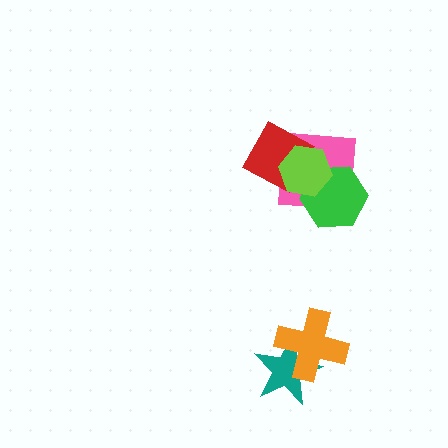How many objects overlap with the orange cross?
1 object overlaps with the orange cross.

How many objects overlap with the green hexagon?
2 objects overlap with the green hexagon.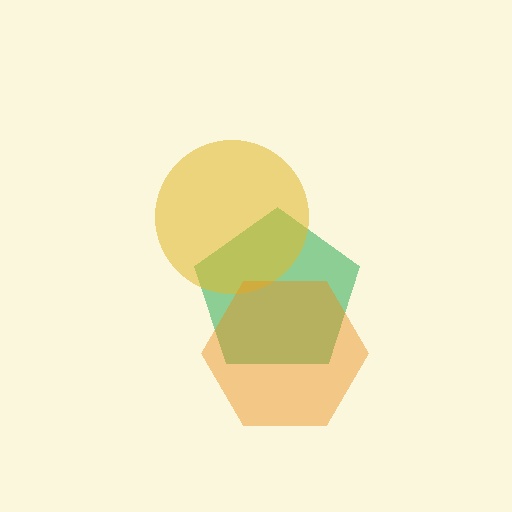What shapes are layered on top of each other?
The layered shapes are: a green pentagon, a yellow circle, an orange hexagon.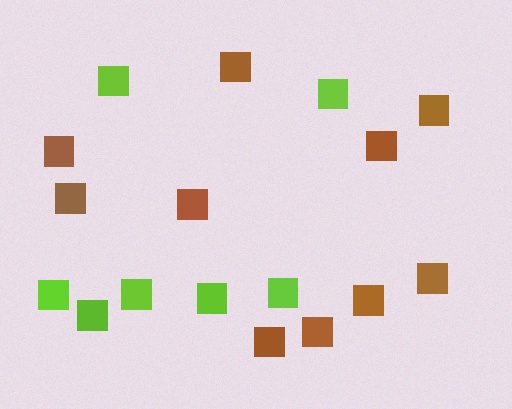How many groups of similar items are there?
There are 2 groups: one group of brown squares (10) and one group of lime squares (7).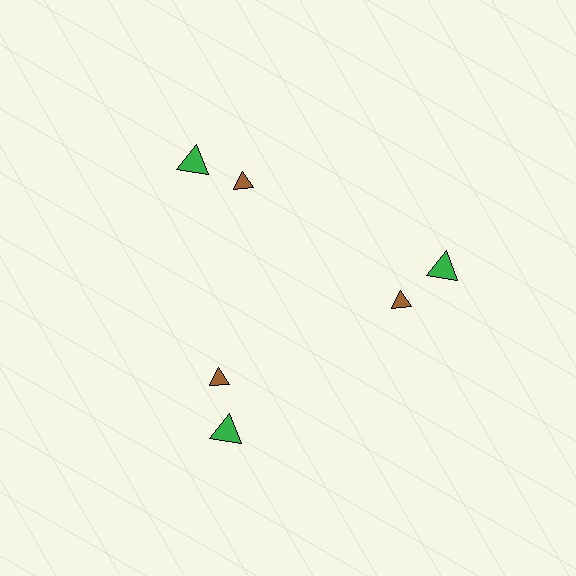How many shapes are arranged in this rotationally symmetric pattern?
There are 6 shapes, arranged in 3 groups of 2.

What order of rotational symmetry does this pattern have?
This pattern has 3-fold rotational symmetry.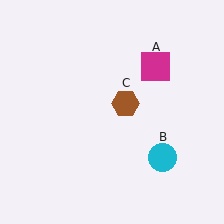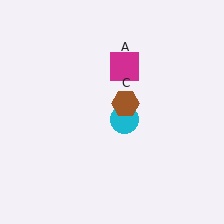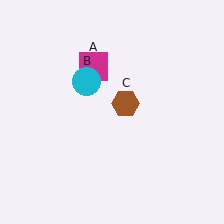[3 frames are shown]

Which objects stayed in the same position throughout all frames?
Brown hexagon (object C) remained stationary.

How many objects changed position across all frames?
2 objects changed position: magenta square (object A), cyan circle (object B).